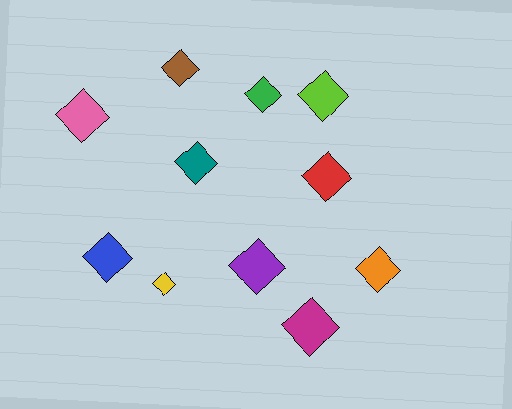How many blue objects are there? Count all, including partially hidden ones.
There is 1 blue object.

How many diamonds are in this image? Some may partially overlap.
There are 11 diamonds.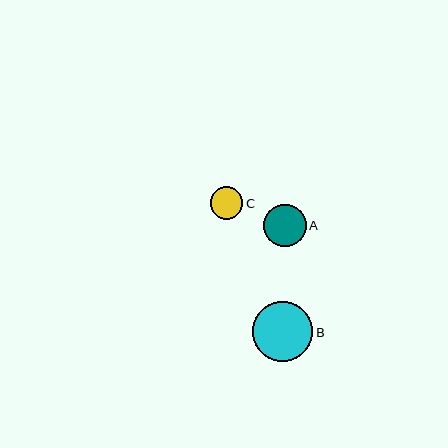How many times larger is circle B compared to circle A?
Circle B is approximately 1.4 times the size of circle A.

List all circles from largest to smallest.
From largest to smallest: B, A, C.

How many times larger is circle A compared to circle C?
Circle A is approximately 1.3 times the size of circle C.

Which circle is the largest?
Circle B is the largest with a size of approximately 60 pixels.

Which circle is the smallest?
Circle C is the smallest with a size of approximately 32 pixels.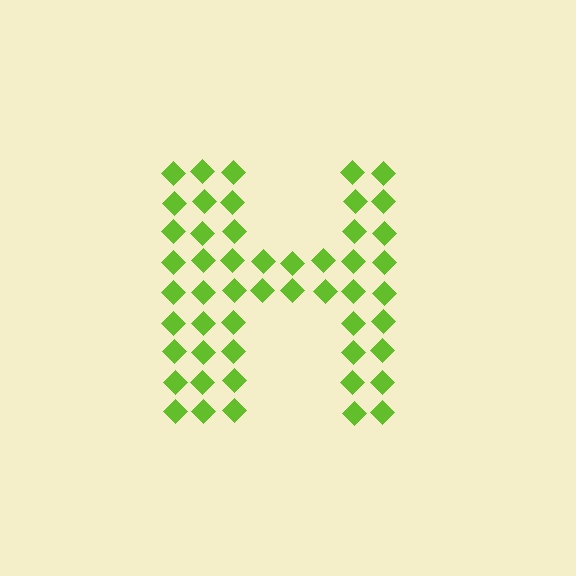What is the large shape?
The large shape is the letter H.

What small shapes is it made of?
It is made of small diamonds.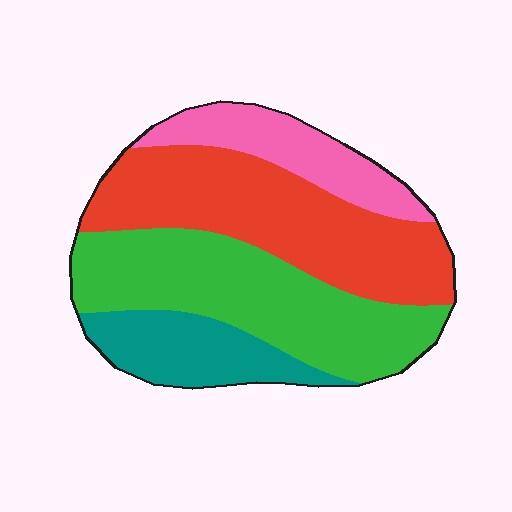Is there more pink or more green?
Green.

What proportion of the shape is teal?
Teal covers 15% of the shape.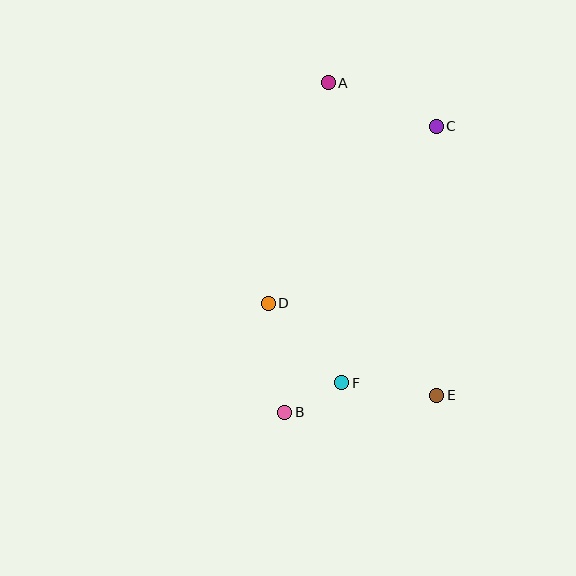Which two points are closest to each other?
Points B and F are closest to each other.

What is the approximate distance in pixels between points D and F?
The distance between D and F is approximately 108 pixels.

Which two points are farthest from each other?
Points A and B are farthest from each other.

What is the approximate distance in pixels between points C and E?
The distance between C and E is approximately 269 pixels.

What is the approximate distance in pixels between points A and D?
The distance between A and D is approximately 228 pixels.